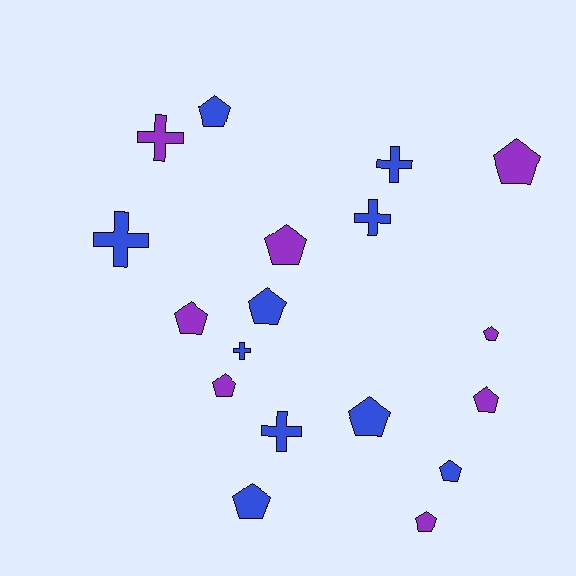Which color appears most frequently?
Blue, with 10 objects.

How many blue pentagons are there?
There are 5 blue pentagons.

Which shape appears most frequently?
Pentagon, with 12 objects.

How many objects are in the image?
There are 18 objects.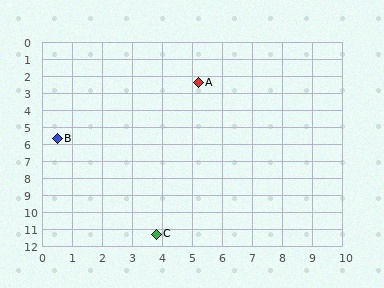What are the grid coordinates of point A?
Point A is at approximately (5.2, 2.4).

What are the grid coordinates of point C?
Point C is at approximately (3.8, 11.3).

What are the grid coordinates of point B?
Point B is at approximately (0.5, 5.7).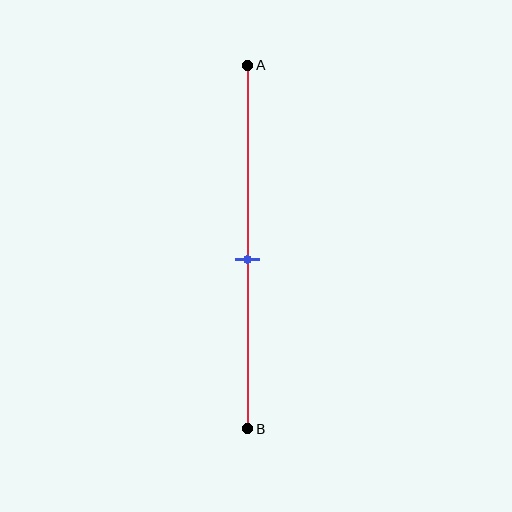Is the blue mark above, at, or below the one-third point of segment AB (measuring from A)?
The blue mark is below the one-third point of segment AB.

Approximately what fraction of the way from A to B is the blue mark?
The blue mark is approximately 55% of the way from A to B.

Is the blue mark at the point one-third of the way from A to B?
No, the mark is at about 55% from A, not at the 33% one-third point.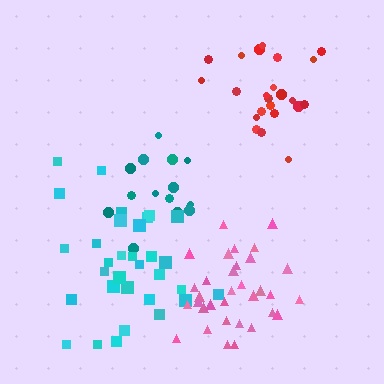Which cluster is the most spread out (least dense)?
Cyan.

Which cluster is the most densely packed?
Pink.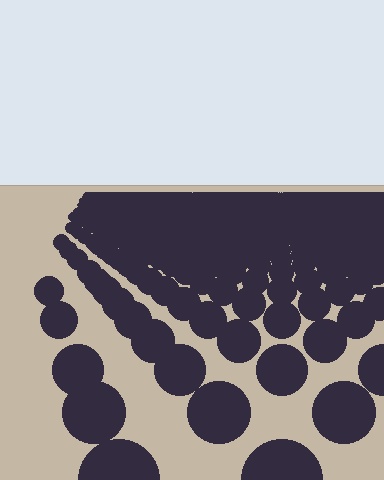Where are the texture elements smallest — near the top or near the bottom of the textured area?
Near the top.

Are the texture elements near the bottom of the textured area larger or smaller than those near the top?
Larger. Near the bottom, elements are closer to the viewer and appear at a bigger on-screen size.